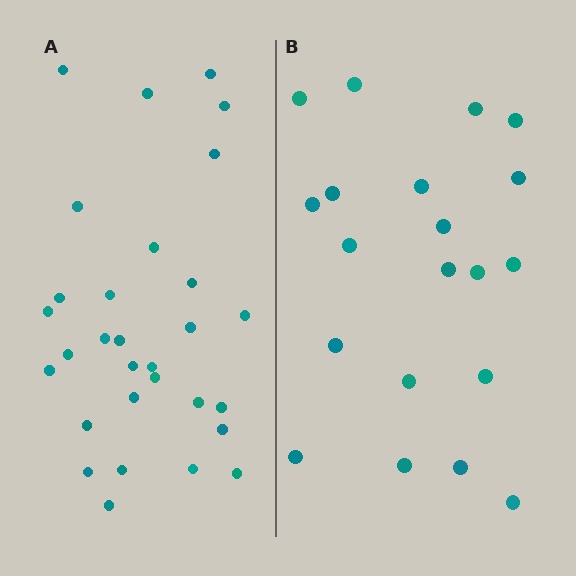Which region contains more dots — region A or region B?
Region A (the left region) has more dots.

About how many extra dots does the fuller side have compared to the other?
Region A has roughly 10 or so more dots than region B.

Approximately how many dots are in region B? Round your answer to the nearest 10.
About 20 dots.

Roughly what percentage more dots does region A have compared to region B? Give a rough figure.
About 50% more.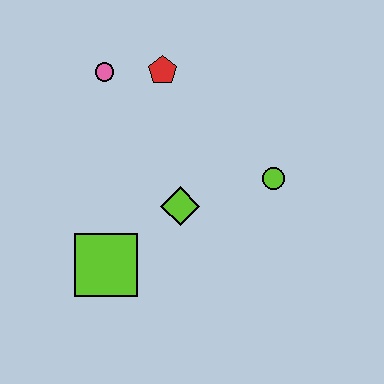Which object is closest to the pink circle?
The red pentagon is closest to the pink circle.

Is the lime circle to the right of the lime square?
Yes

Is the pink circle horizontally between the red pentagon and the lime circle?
No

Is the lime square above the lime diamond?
No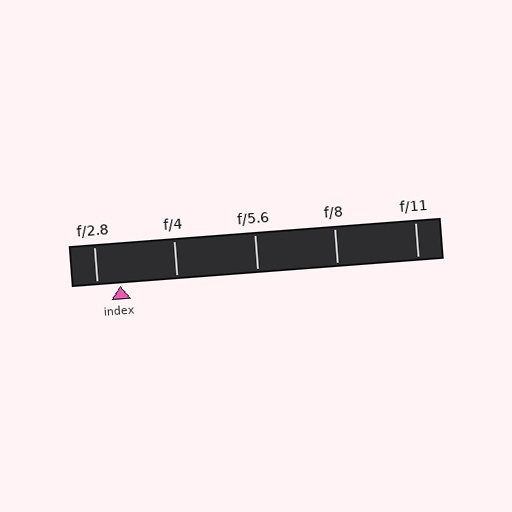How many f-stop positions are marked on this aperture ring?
There are 5 f-stop positions marked.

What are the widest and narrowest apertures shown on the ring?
The widest aperture shown is f/2.8 and the narrowest is f/11.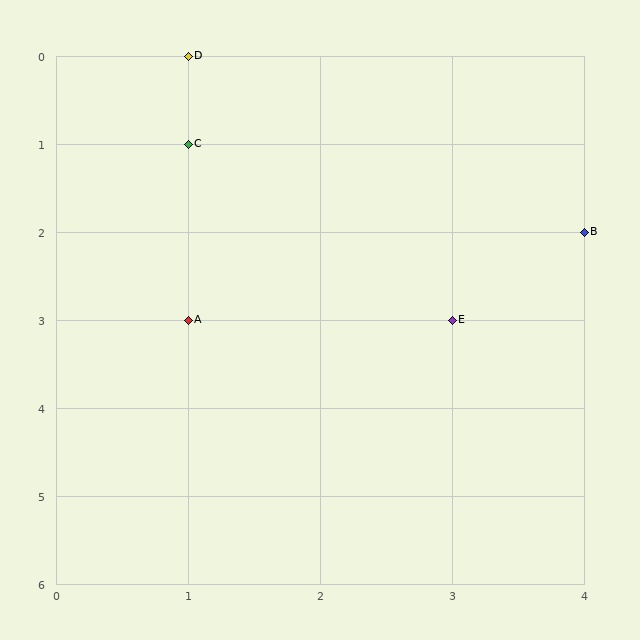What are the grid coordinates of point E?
Point E is at grid coordinates (3, 3).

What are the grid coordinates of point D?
Point D is at grid coordinates (1, 0).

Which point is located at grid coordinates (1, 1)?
Point C is at (1, 1).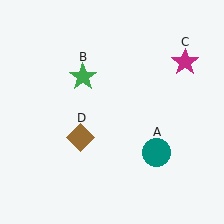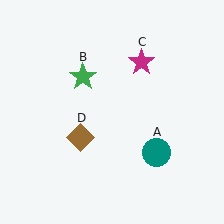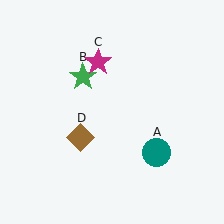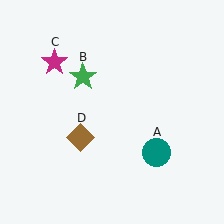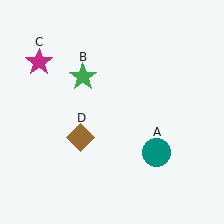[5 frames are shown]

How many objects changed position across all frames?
1 object changed position: magenta star (object C).